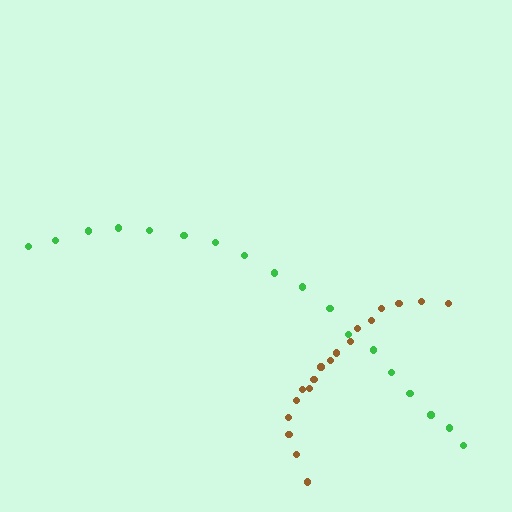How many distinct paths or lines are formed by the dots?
There are 2 distinct paths.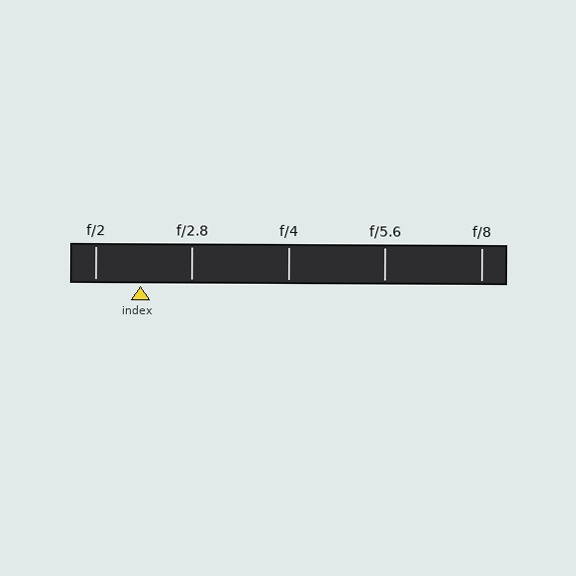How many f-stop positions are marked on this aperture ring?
There are 5 f-stop positions marked.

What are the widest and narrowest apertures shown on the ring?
The widest aperture shown is f/2 and the narrowest is f/8.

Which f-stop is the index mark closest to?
The index mark is closest to f/2.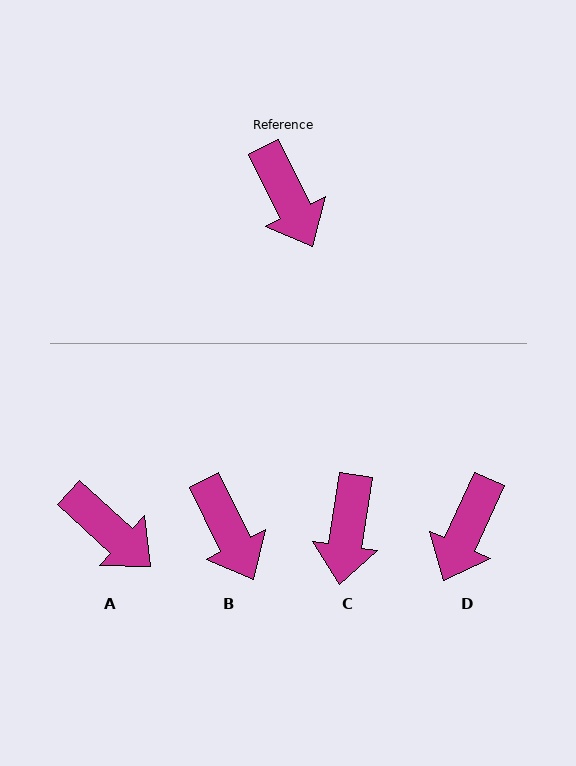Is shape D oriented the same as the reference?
No, it is off by about 51 degrees.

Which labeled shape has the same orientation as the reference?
B.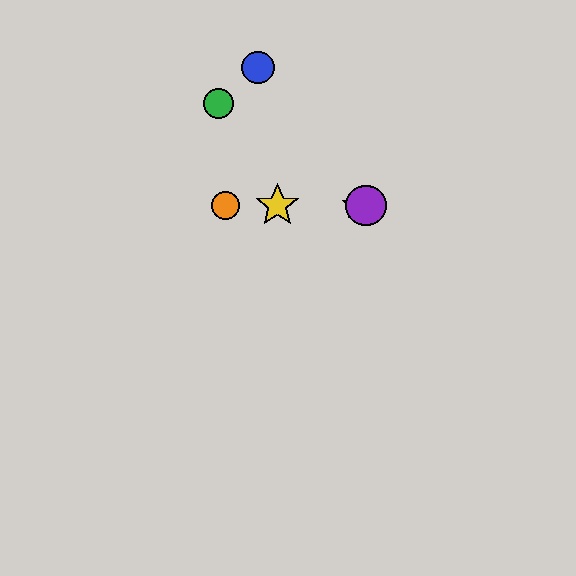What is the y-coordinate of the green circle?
The green circle is at y≈103.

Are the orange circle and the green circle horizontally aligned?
No, the orange circle is at y≈206 and the green circle is at y≈103.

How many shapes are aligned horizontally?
4 shapes (the red star, the yellow star, the purple circle, the orange circle) are aligned horizontally.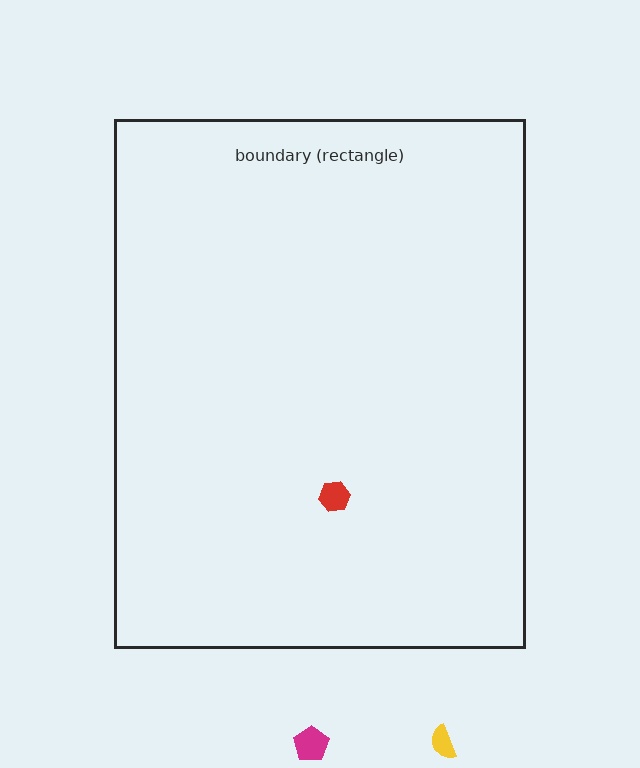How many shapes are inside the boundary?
1 inside, 2 outside.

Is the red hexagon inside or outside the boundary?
Inside.